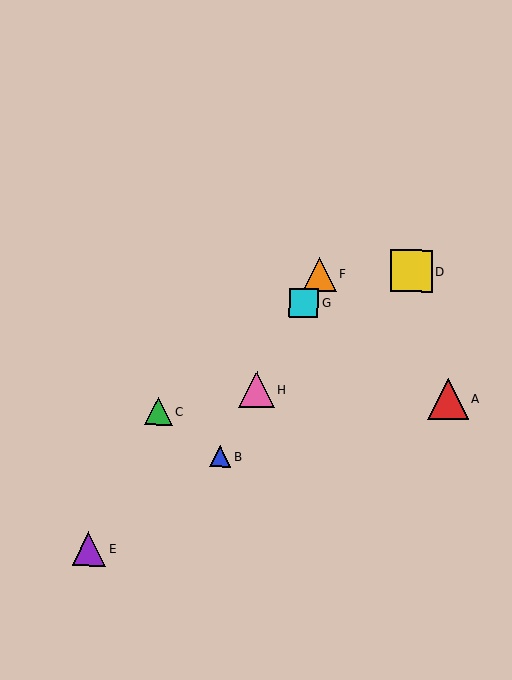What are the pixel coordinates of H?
Object H is at (257, 390).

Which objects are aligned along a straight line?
Objects B, F, G, H are aligned along a straight line.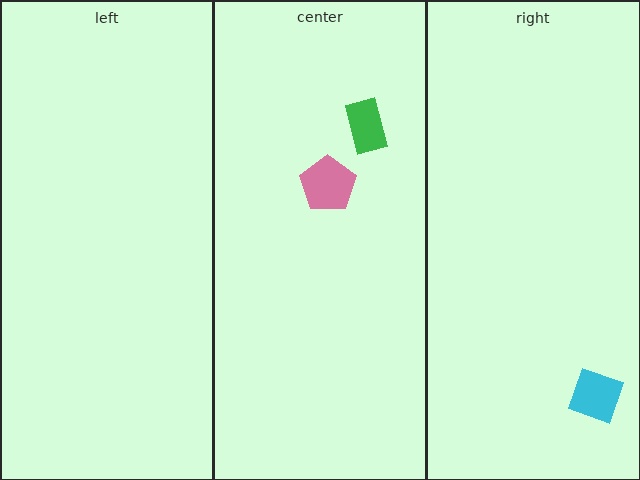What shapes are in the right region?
The cyan diamond.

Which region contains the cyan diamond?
The right region.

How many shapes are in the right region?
1.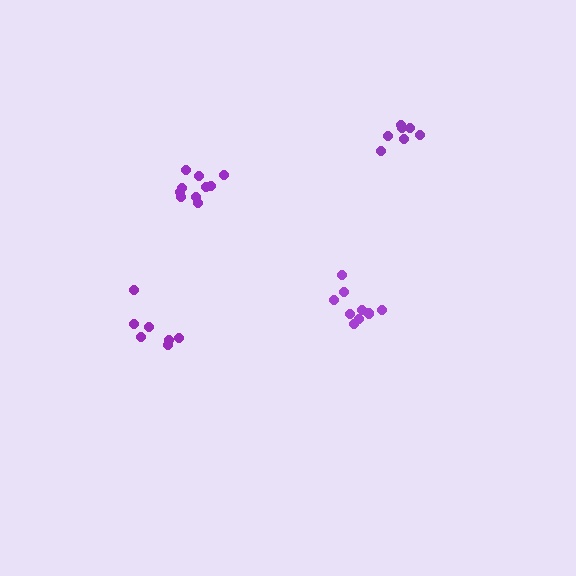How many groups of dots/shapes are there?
There are 4 groups.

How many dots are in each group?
Group 1: 9 dots, Group 2: 7 dots, Group 3: 10 dots, Group 4: 7 dots (33 total).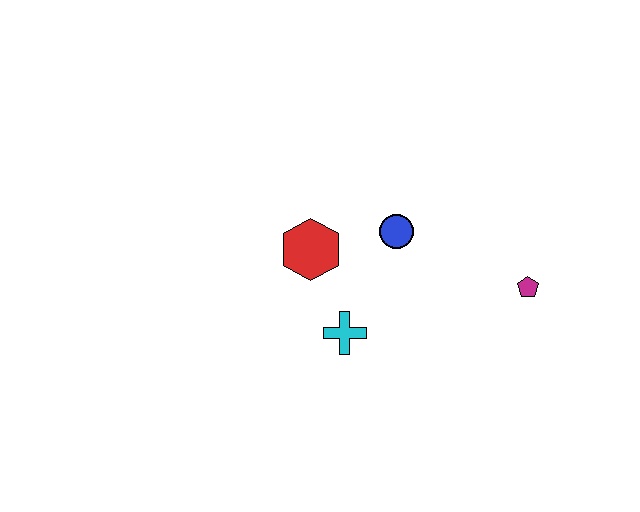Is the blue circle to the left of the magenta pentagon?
Yes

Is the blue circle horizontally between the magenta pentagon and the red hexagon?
Yes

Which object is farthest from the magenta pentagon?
The red hexagon is farthest from the magenta pentagon.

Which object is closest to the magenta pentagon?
The blue circle is closest to the magenta pentagon.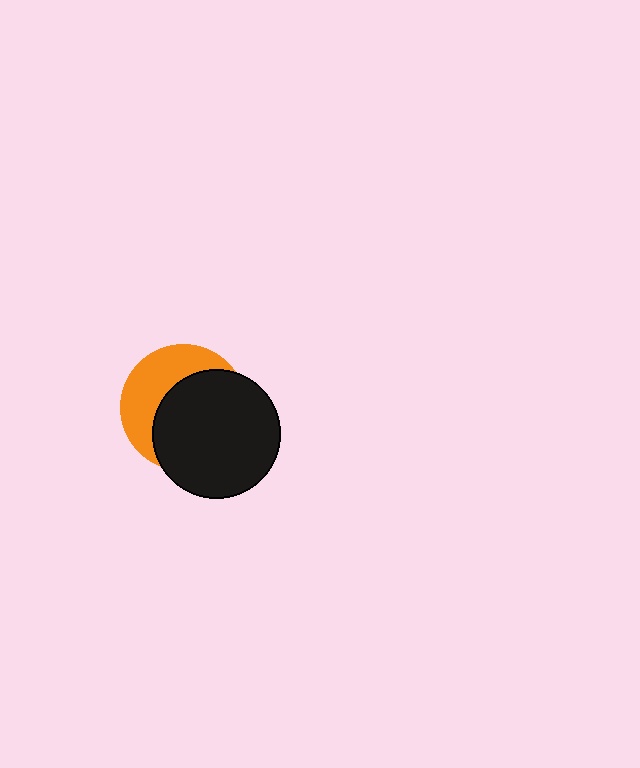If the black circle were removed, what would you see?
You would see the complete orange circle.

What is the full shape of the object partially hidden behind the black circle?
The partially hidden object is an orange circle.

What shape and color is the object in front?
The object in front is a black circle.